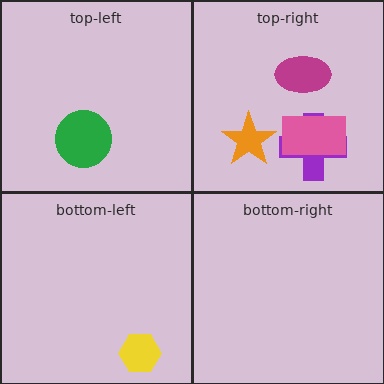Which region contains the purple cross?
The top-right region.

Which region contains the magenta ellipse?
The top-right region.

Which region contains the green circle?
The top-left region.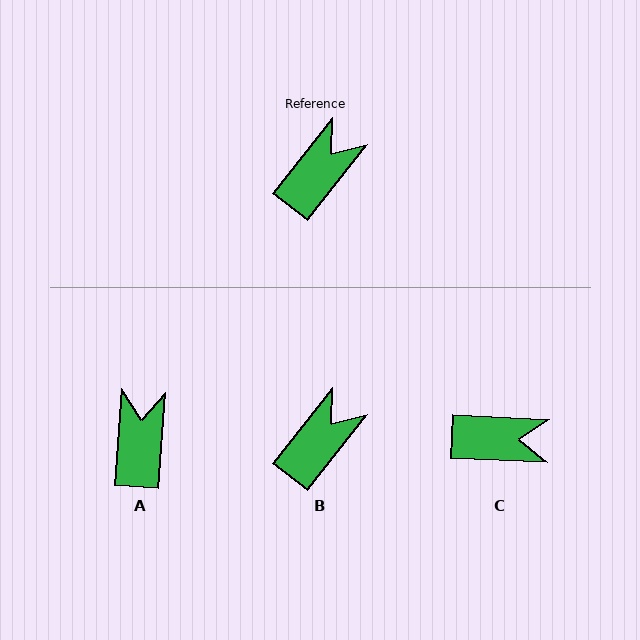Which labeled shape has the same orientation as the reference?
B.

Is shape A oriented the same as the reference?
No, it is off by about 34 degrees.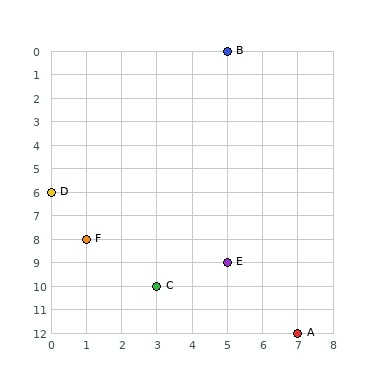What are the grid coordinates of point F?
Point F is at grid coordinates (1, 8).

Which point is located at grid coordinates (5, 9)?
Point E is at (5, 9).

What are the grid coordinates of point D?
Point D is at grid coordinates (0, 6).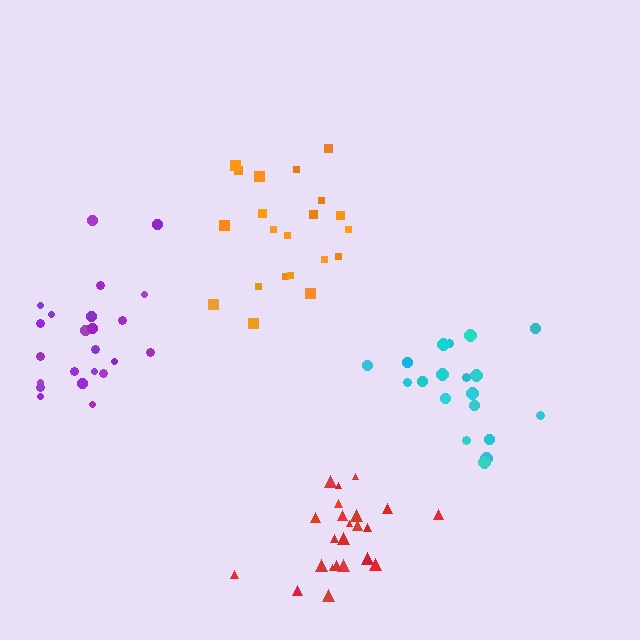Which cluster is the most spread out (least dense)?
Orange.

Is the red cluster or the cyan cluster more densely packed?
Red.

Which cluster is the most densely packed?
Red.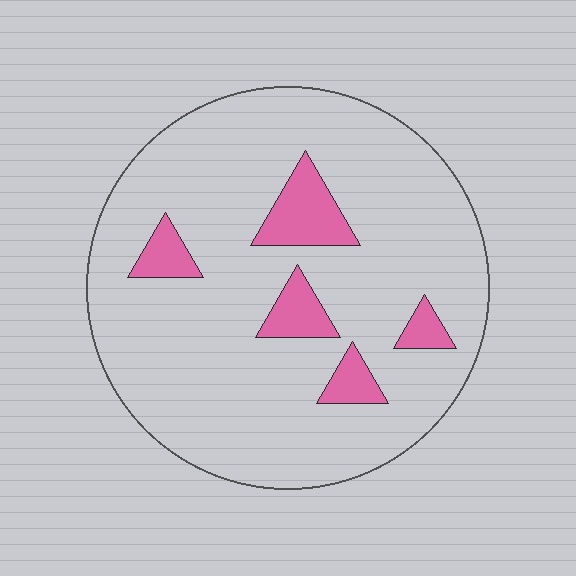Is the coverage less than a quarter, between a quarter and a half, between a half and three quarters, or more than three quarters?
Less than a quarter.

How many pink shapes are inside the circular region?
5.